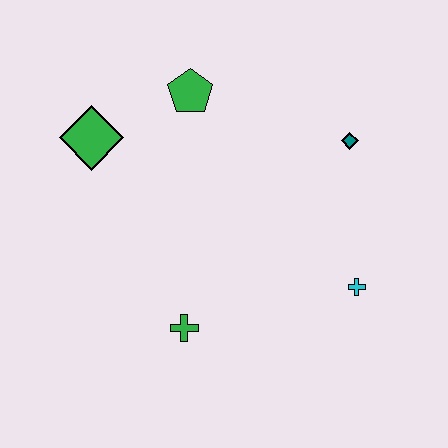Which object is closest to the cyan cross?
The teal diamond is closest to the cyan cross.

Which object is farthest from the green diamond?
The cyan cross is farthest from the green diamond.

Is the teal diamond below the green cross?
No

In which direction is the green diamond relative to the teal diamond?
The green diamond is to the left of the teal diamond.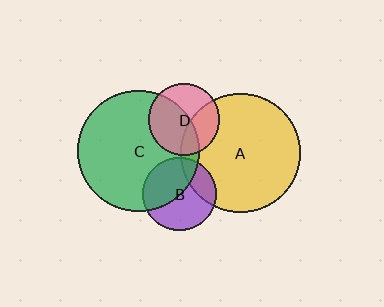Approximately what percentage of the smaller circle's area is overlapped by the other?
Approximately 25%.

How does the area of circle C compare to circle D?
Approximately 2.9 times.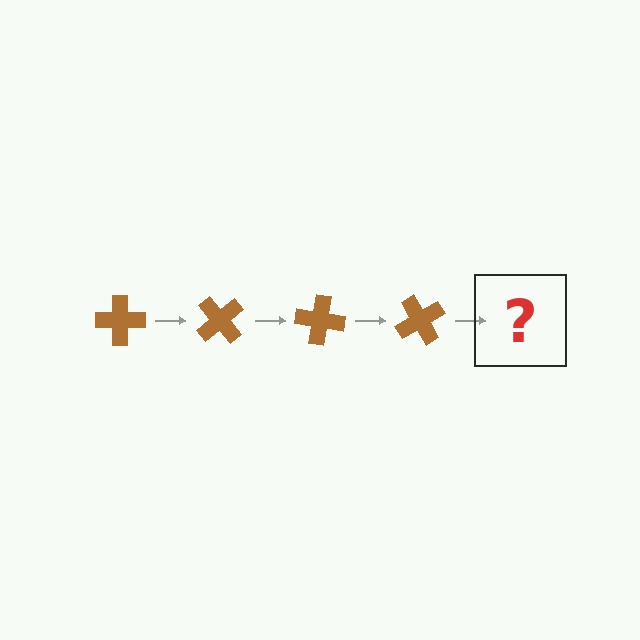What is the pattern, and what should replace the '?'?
The pattern is that the cross rotates 50 degrees each step. The '?' should be a brown cross rotated 200 degrees.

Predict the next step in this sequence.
The next step is a brown cross rotated 200 degrees.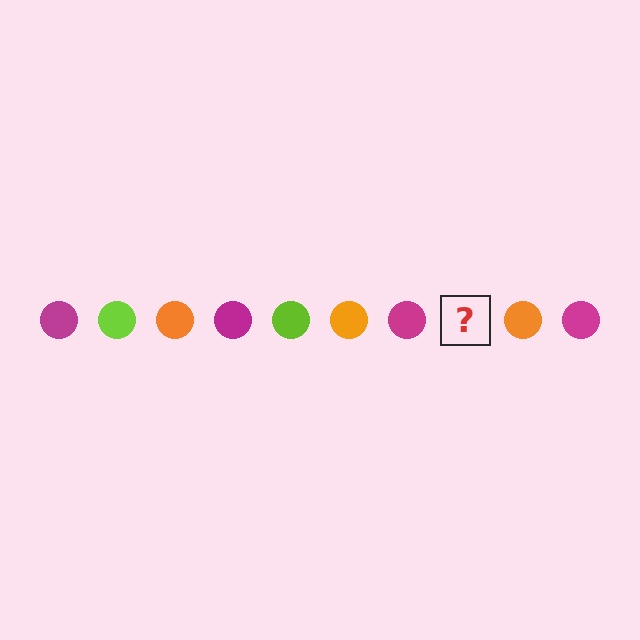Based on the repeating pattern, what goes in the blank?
The blank should be a lime circle.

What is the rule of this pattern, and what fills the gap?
The rule is that the pattern cycles through magenta, lime, orange circles. The gap should be filled with a lime circle.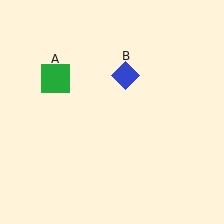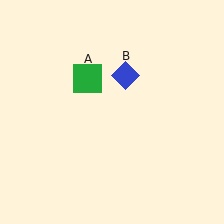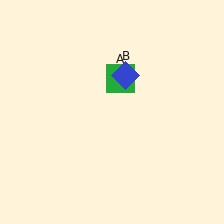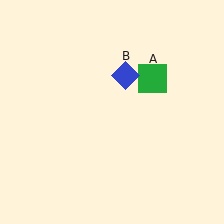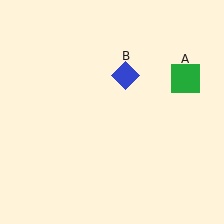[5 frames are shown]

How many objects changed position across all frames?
1 object changed position: green square (object A).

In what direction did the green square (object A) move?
The green square (object A) moved right.